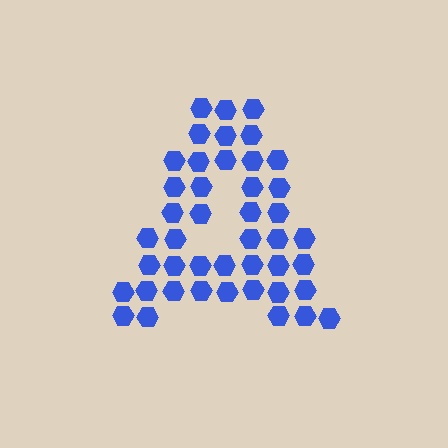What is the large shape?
The large shape is the letter A.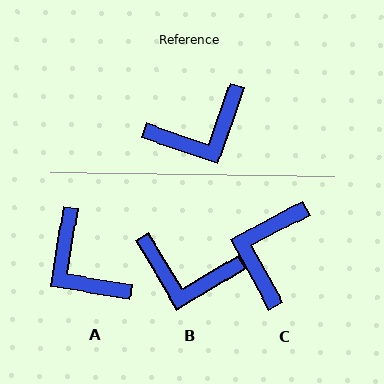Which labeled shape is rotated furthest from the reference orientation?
C, about 133 degrees away.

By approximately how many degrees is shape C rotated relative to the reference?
Approximately 133 degrees clockwise.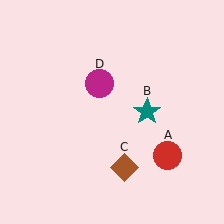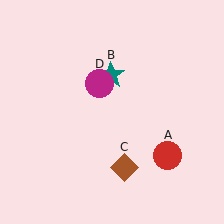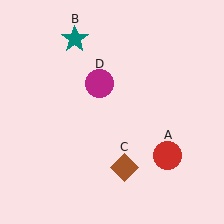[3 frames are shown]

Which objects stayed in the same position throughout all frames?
Red circle (object A) and brown diamond (object C) and magenta circle (object D) remained stationary.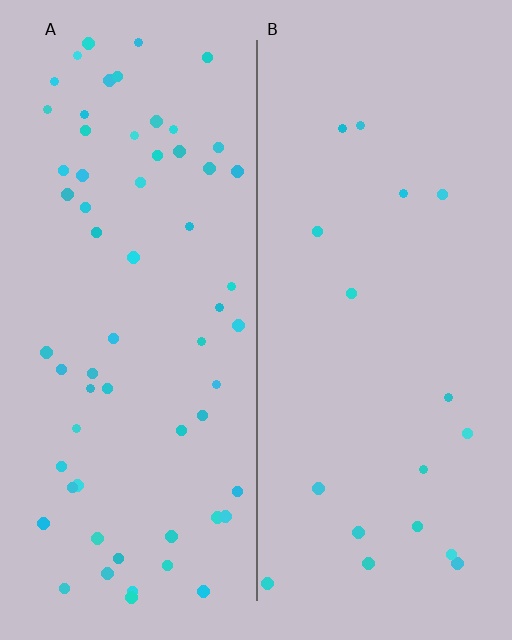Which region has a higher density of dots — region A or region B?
A (the left).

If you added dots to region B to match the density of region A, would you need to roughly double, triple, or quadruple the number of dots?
Approximately triple.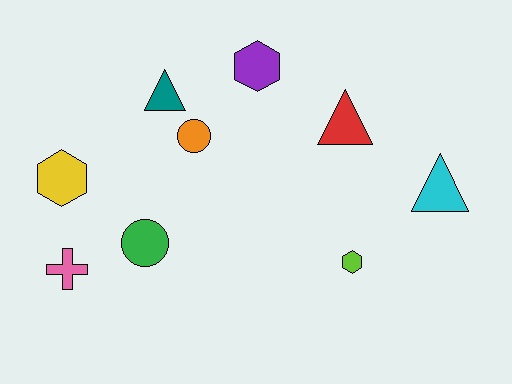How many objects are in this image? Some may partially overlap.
There are 9 objects.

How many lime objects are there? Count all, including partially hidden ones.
There is 1 lime object.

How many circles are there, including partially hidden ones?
There are 2 circles.